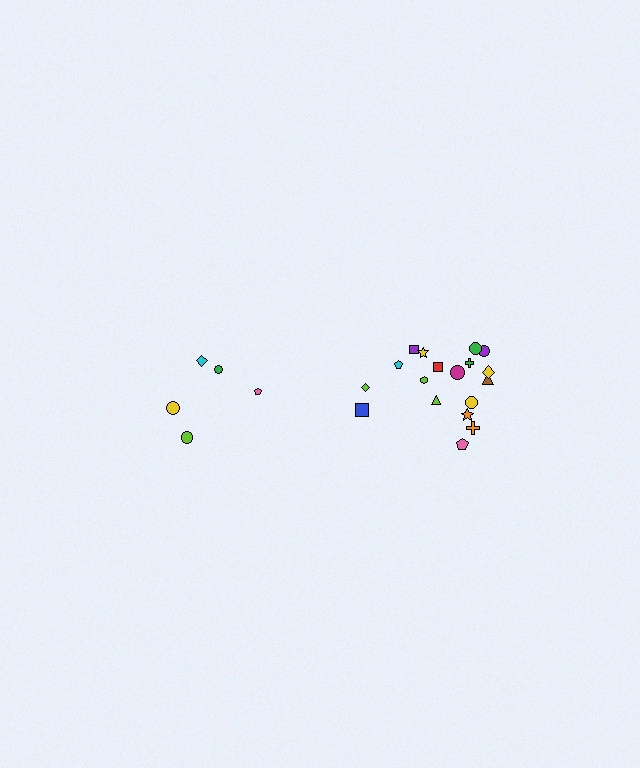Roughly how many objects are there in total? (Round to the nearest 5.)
Roughly 25 objects in total.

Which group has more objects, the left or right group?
The right group.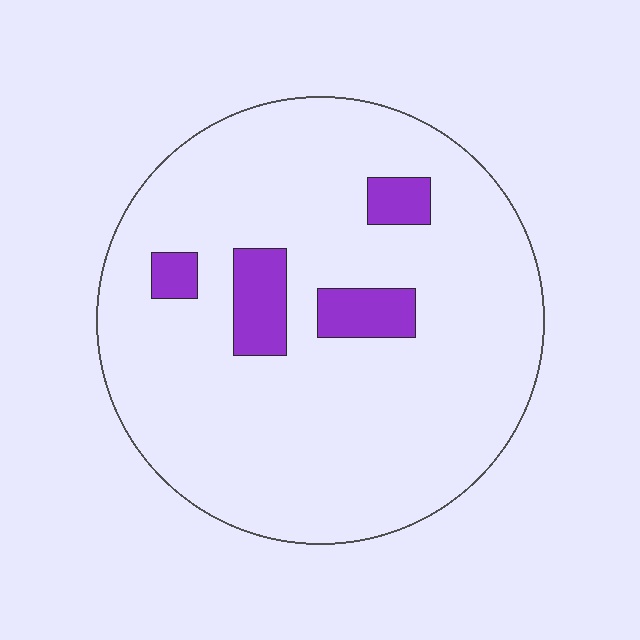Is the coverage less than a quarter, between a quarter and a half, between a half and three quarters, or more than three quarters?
Less than a quarter.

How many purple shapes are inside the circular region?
4.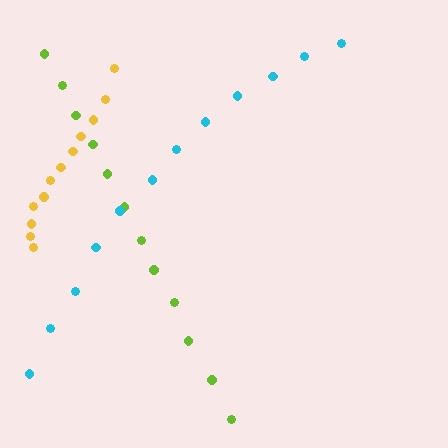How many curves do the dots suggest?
There are 3 distinct paths.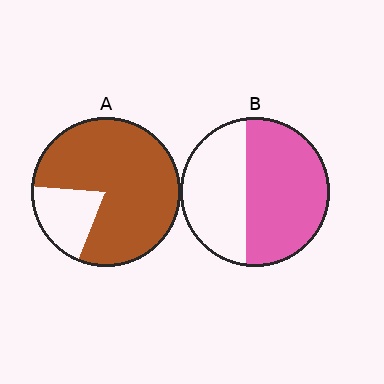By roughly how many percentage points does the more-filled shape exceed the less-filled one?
By roughly 20 percentage points (A over B).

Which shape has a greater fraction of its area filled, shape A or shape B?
Shape A.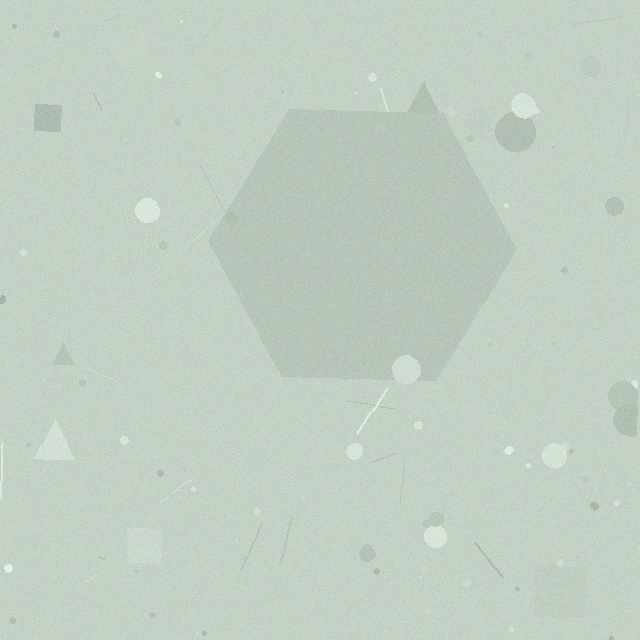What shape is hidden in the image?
A hexagon is hidden in the image.